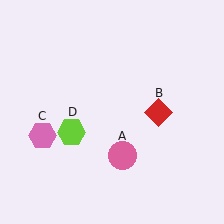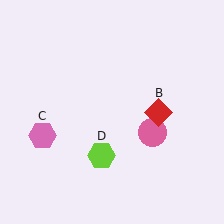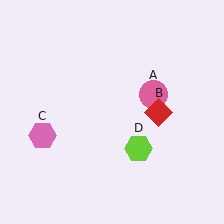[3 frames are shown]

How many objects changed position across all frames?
2 objects changed position: pink circle (object A), lime hexagon (object D).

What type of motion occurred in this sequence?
The pink circle (object A), lime hexagon (object D) rotated counterclockwise around the center of the scene.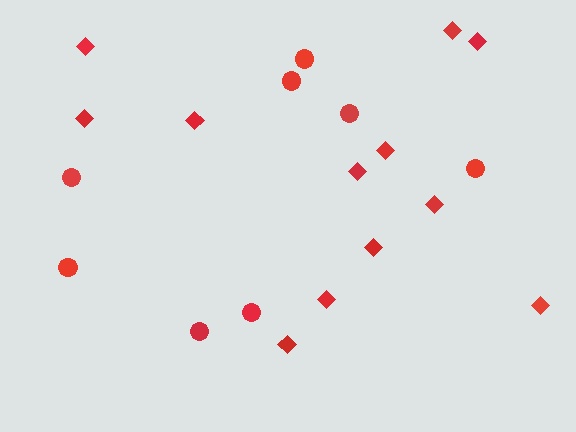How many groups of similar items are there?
There are 2 groups: one group of circles (8) and one group of diamonds (12).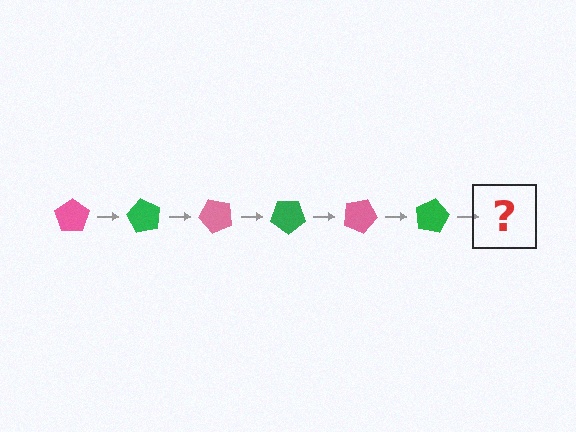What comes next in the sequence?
The next element should be a pink pentagon, rotated 360 degrees from the start.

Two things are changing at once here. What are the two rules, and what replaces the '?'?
The two rules are that it rotates 60 degrees each step and the color cycles through pink and green. The '?' should be a pink pentagon, rotated 360 degrees from the start.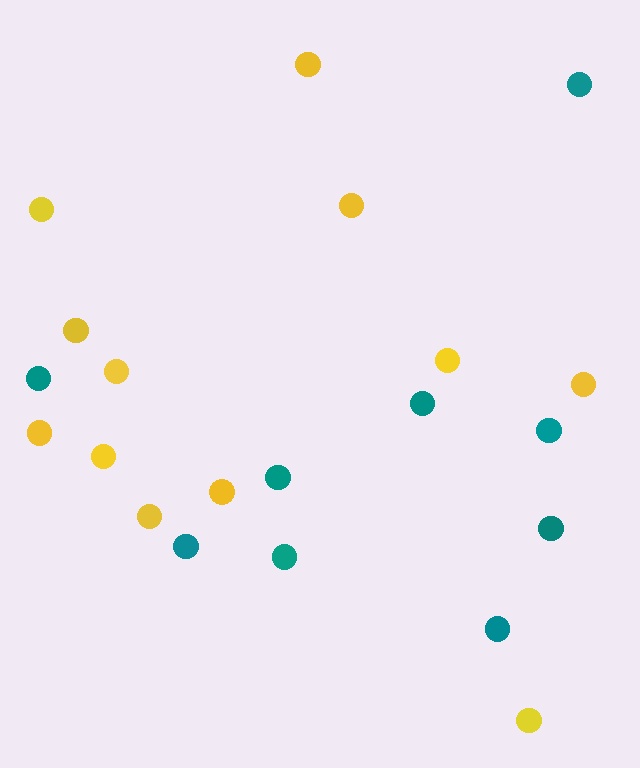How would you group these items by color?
There are 2 groups: one group of yellow circles (12) and one group of teal circles (9).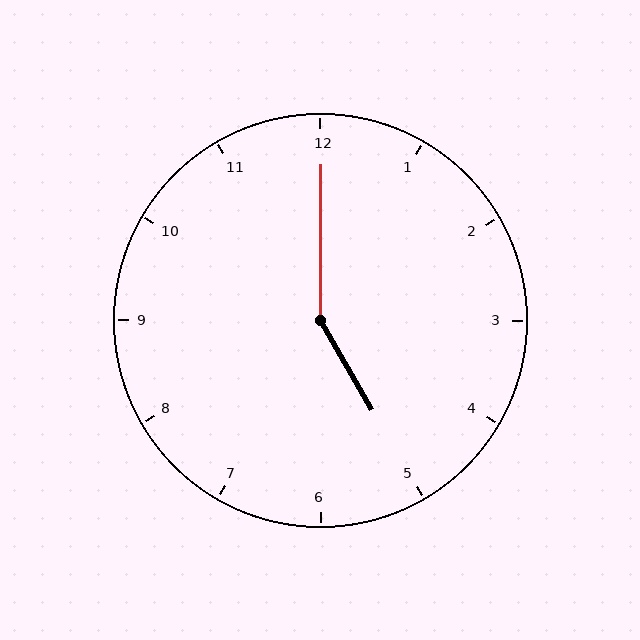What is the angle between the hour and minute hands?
Approximately 150 degrees.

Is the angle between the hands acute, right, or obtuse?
It is obtuse.